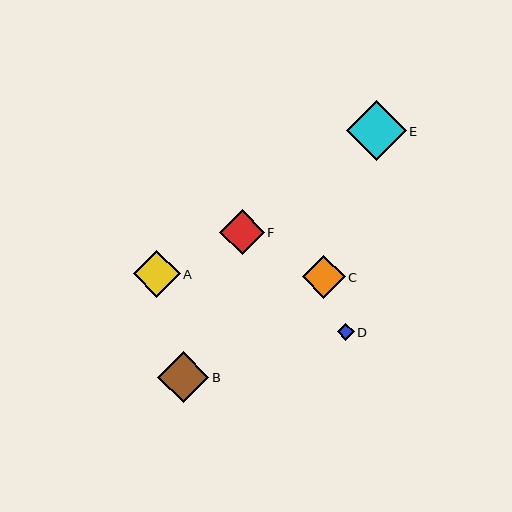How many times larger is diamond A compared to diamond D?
Diamond A is approximately 2.7 times the size of diamond D.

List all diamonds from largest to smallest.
From largest to smallest: E, B, A, F, C, D.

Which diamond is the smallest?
Diamond D is the smallest with a size of approximately 17 pixels.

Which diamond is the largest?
Diamond E is the largest with a size of approximately 60 pixels.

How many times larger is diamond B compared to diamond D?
Diamond B is approximately 3.0 times the size of diamond D.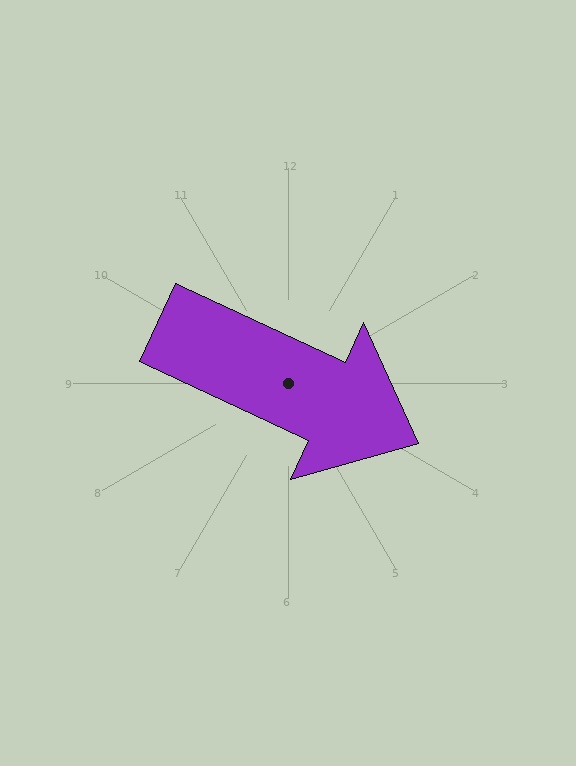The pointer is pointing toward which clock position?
Roughly 4 o'clock.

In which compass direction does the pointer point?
Southeast.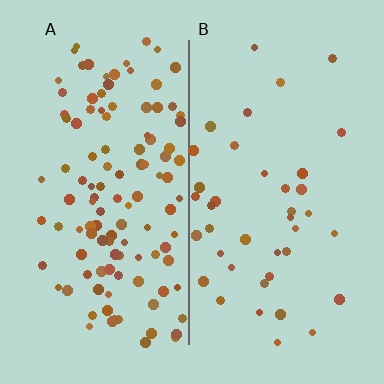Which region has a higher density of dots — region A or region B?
A (the left).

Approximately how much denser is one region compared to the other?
Approximately 2.9× — region A over region B.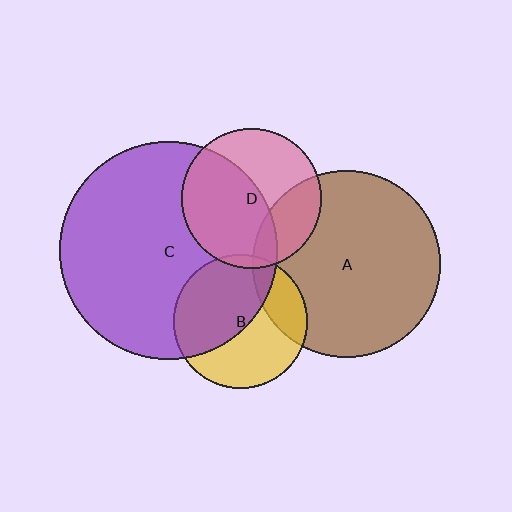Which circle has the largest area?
Circle C (purple).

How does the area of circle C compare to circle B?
Approximately 2.6 times.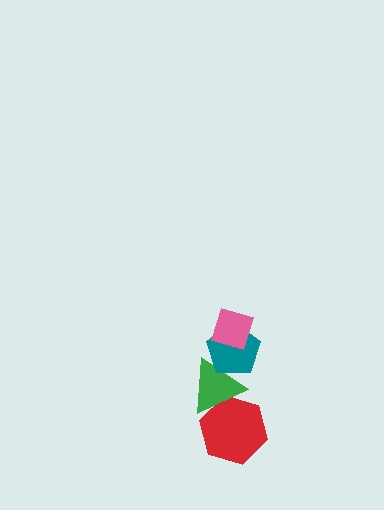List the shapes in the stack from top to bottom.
From top to bottom: the pink diamond, the teal pentagon, the green triangle, the red hexagon.